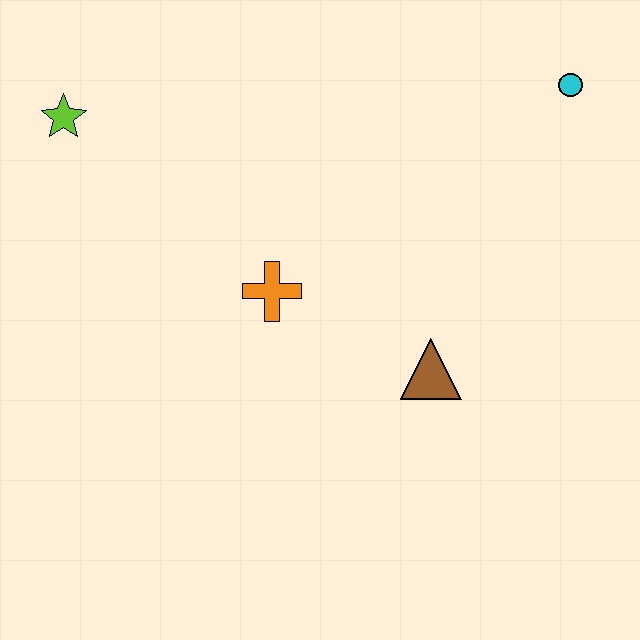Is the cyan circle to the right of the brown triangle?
Yes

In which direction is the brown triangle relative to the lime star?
The brown triangle is to the right of the lime star.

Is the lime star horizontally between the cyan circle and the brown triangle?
No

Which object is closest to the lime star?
The orange cross is closest to the lime star.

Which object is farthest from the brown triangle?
The lime star is farthest from the brown triangle.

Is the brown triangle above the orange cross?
No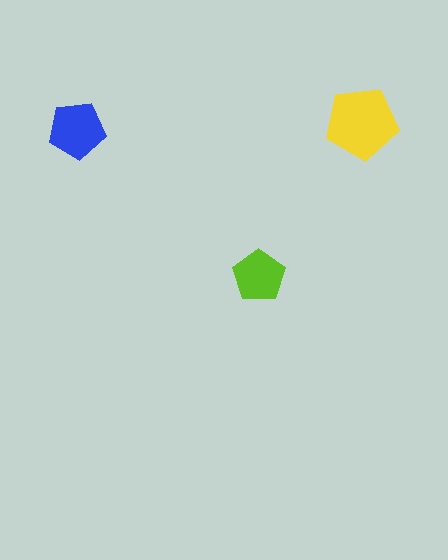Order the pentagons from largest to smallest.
the yellow one, the blue one, the lime one.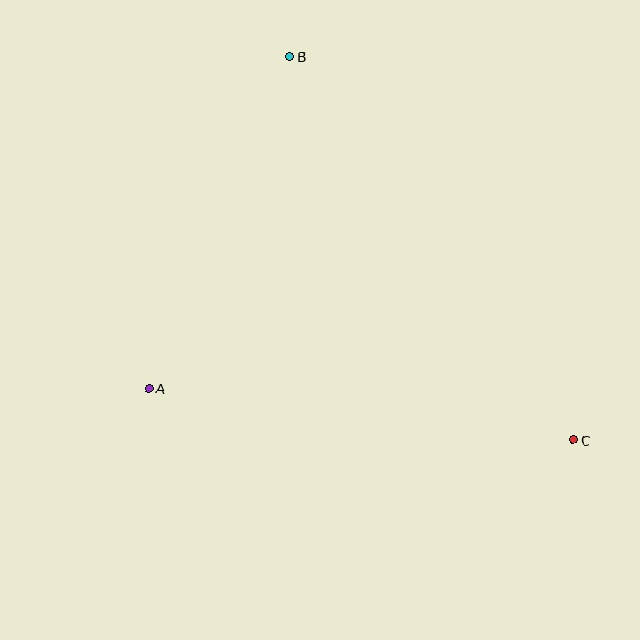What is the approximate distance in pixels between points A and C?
The distance between A and C is approximately 427 pixels.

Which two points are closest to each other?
Points A and B are closest to each other.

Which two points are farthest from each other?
Points B and C are farthest from each other.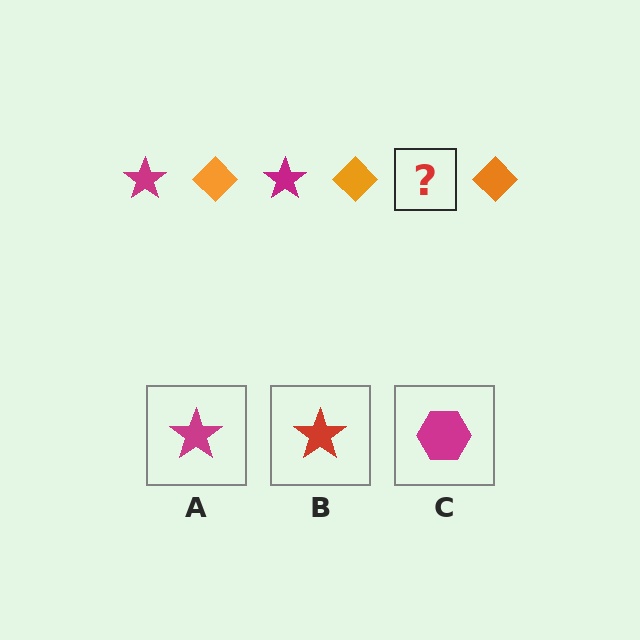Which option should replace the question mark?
Option A.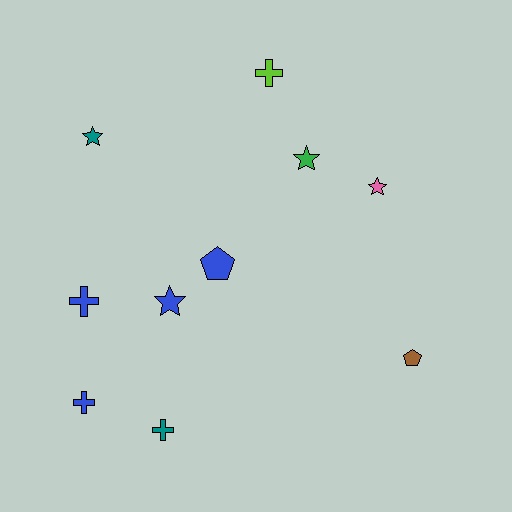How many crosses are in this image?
There are 4 crosses.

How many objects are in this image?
There are 10 objects.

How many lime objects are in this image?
There is 1 lime object.